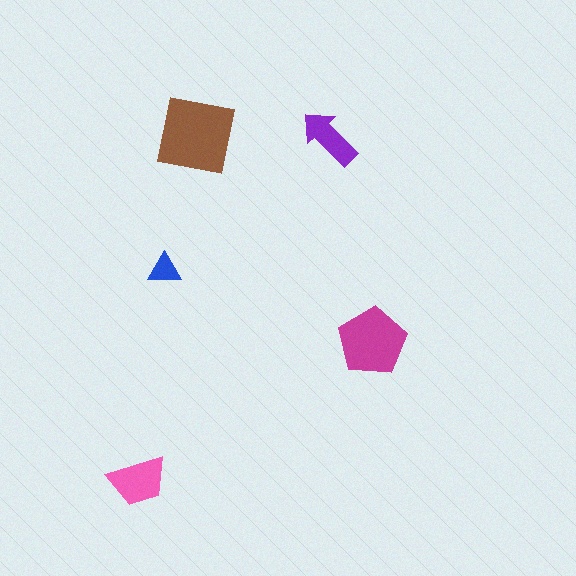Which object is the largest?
The brown square.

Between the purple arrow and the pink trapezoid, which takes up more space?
The pink trapezoid.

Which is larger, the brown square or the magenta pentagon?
The brown square.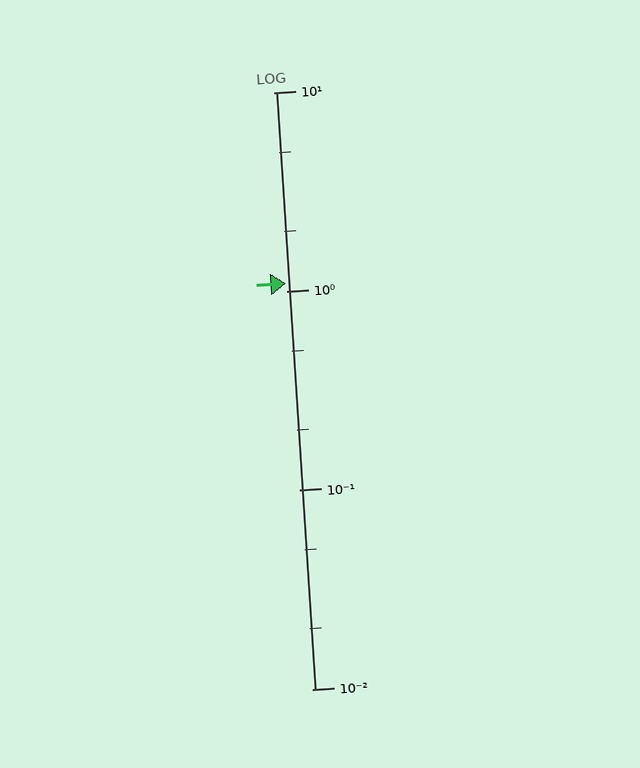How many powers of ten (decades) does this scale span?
The scale spans 3 decades, from 0.01 to 10.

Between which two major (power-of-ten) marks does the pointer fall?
The pointer is between 1 and 10.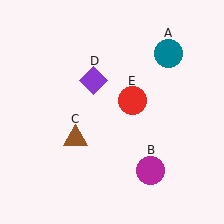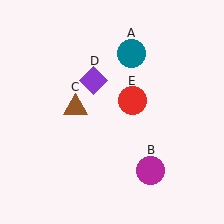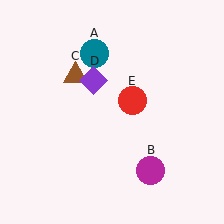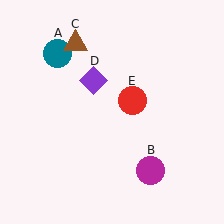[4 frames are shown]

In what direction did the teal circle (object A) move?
The teal circle (object A) moved left.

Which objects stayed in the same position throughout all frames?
Magenta circle (object B) and purple diamond (object D) and red circle (object E) remained stationary.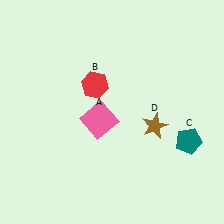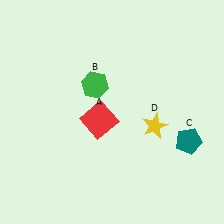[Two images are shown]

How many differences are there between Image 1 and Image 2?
There are 3 differences between the two images.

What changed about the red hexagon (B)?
In Image 1, B is red. In Image 2, it changed to green.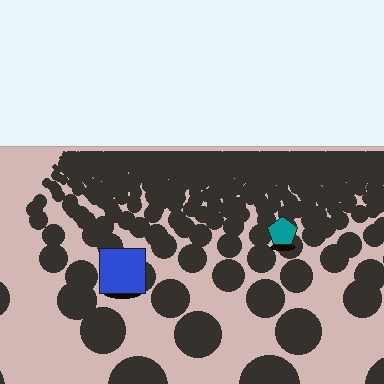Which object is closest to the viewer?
The blue square is closest. The texture marks near it are larger and more spread out.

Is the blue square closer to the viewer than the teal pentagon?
Yes. The blue square is closer — you can tell from the texture gradient: the ground texture is coarser near it.